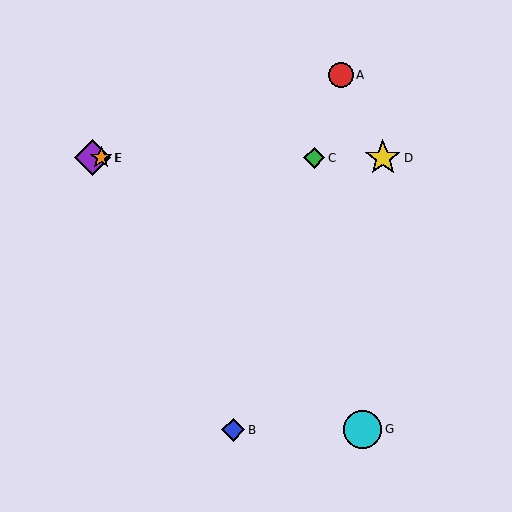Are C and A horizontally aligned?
No, C is at y≈158 and A is at y≈75.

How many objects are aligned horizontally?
4 objects (C, D, E, F) are aligned horizontally.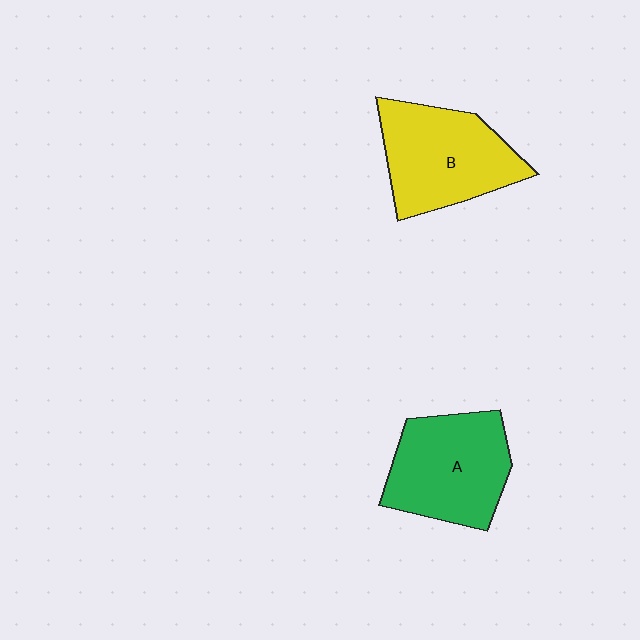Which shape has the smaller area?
Shape A (green).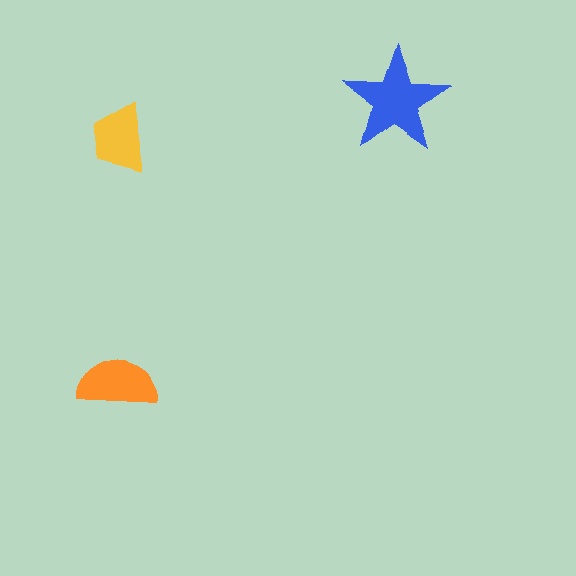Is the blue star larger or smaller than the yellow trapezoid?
Larger.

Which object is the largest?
The blue star.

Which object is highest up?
The blue star is topmost.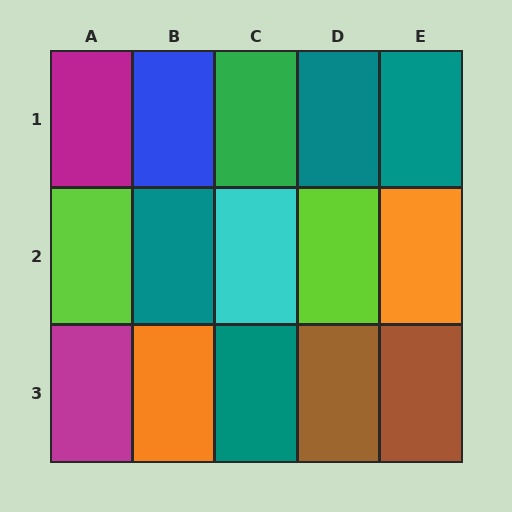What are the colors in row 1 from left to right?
Magenta, blue, green, teal, teal.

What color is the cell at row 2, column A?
Lime.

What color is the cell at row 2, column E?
Orange.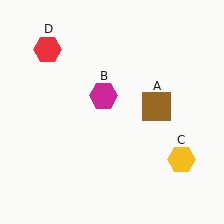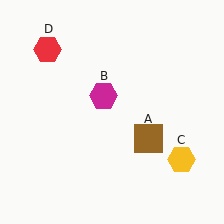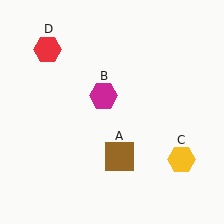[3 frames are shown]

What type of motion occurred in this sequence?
The brown square (object A) rotated clockwise around the center of the scene.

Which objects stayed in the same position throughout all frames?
Magenta hexagon (object B) and yellow hexagon (object C) and red hexagon (object D) remained stationary.